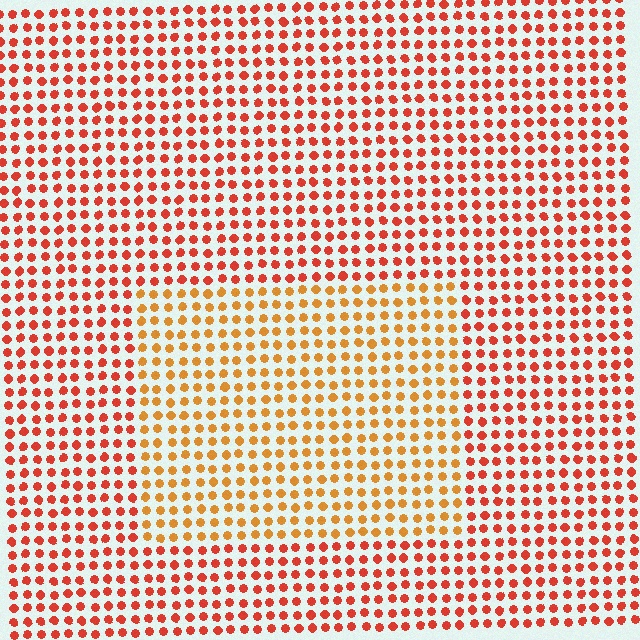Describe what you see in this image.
The image is filled with small red elements in a uniform arrangement. A rectangle-shaped region is visible where the elements are tinted to a slightly different hue, forming a subtle color boundary.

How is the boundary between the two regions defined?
The boundary is defined purely by a slight shift in hue (about 29 degrees). Spacing, size, and orientation are identical on both sides.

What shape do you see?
I see a rectangle.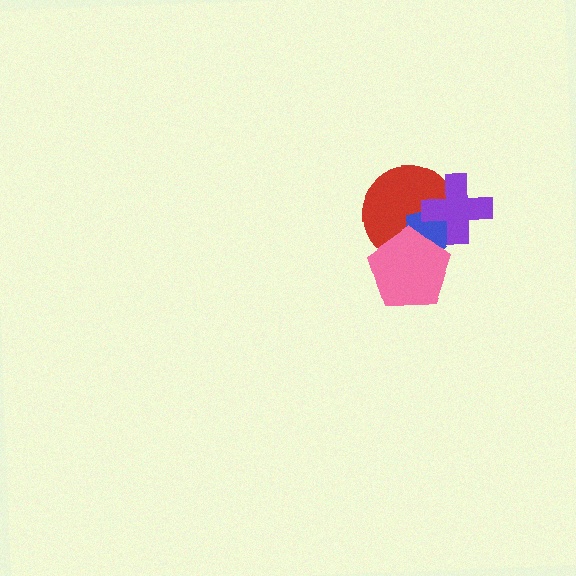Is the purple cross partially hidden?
No, no other shape covers it.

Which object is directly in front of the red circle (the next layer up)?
The blue pentagon is directly in front of the red circle.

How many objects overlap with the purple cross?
2 objects overlap with the purple cross.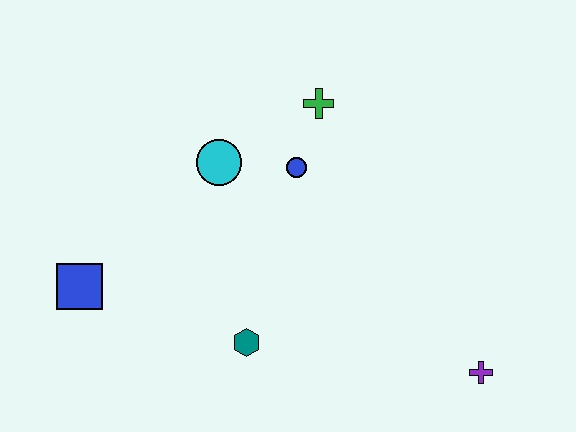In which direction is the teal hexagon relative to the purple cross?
The teal hexagon is to the left of the purple cross.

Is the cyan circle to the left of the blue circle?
Yes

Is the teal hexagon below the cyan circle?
Yes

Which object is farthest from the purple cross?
The blue square is farthest from the purple cross.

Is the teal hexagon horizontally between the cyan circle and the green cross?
Yes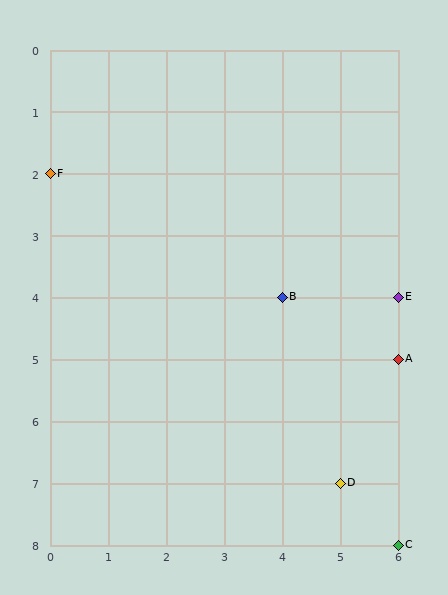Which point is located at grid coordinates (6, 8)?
Point C is at (6, 8).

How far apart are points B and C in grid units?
Points B and C are 2 columns and 4 rows apart (about 4.5 grid units diagonally).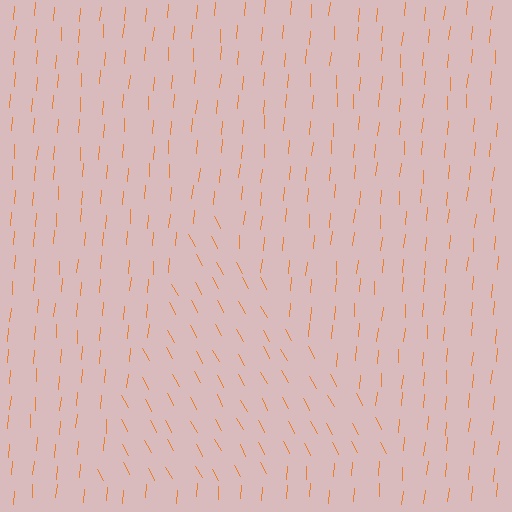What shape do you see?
I see a triangle.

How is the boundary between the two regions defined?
The boundary is defined purely by a change in line orientation (approximately 32 degrees difference). All lines are the same color and thickness.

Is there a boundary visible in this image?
Yes, there is a texture boundary formed by a change in line orientation.